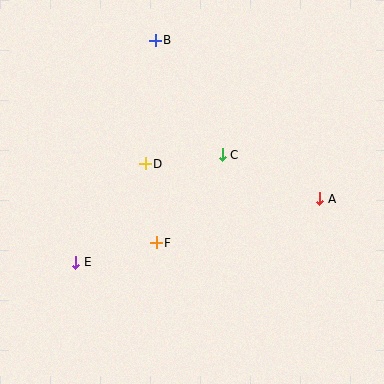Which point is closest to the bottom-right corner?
Point A is closest to the bottom-right corner.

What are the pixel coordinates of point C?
Point C is at (222, 155).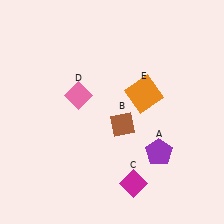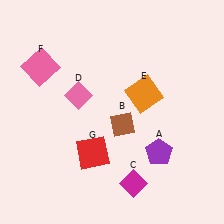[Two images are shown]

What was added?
A pink square (F), a red square (G) were added in Image 2.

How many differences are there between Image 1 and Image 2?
There are 2 differences between the two images.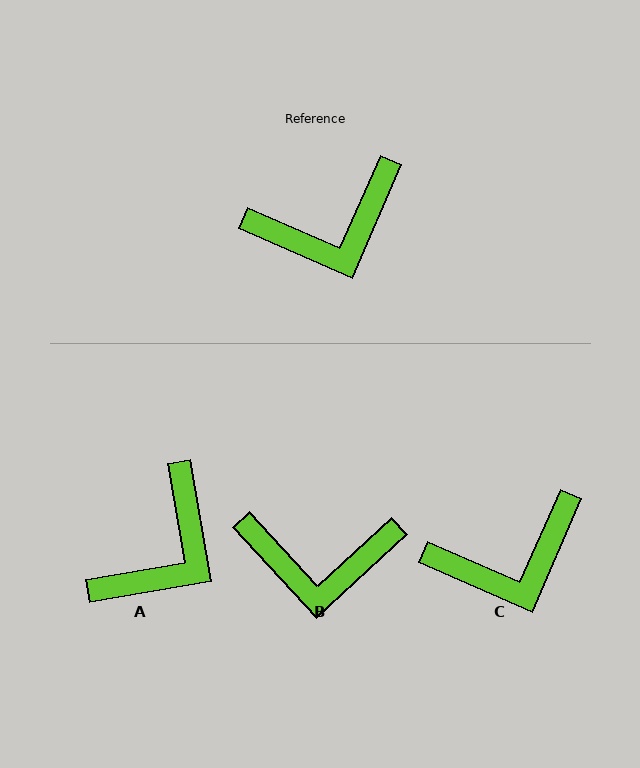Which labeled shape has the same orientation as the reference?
C.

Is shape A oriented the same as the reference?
No, it is off by about 33 degrees.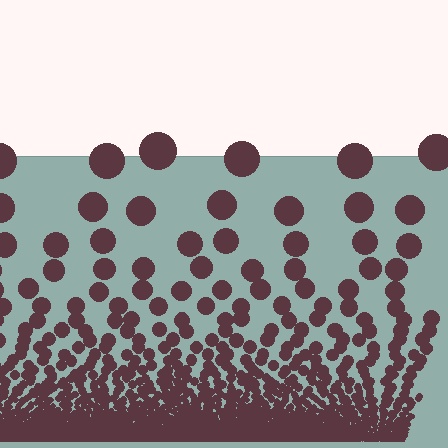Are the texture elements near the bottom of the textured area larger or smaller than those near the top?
Smaller. The gradient is inverted — elements near the bottom are smaller and denser.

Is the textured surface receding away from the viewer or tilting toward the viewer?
The surface appears to tilt toward the viewer. Texture elements get larger and sparser toward the top.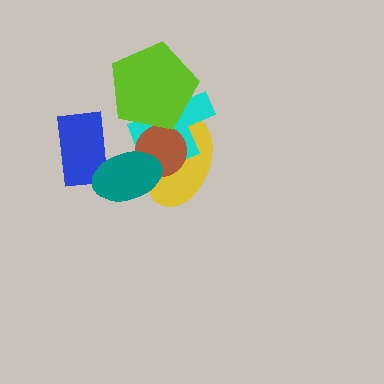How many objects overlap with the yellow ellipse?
4 objects overlap with the yellow ellipse.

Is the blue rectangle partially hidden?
Yes, it is partially covered by another shape.